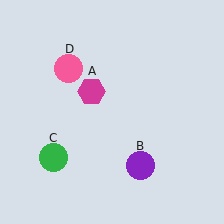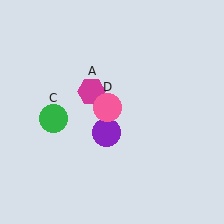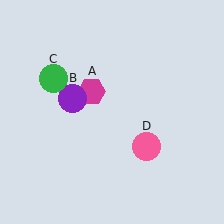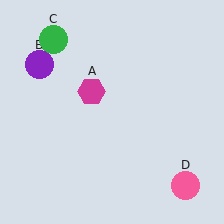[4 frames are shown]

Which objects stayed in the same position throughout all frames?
Magenta hexagon (object A) remained stationary.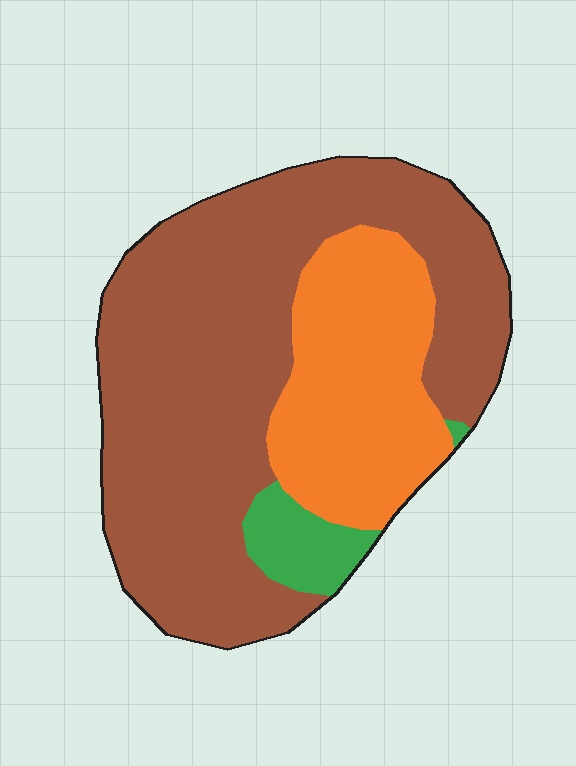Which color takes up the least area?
Green, at roughly 5%.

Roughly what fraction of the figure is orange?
Orange covers 27% of the figure.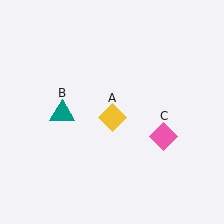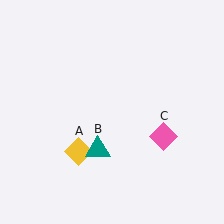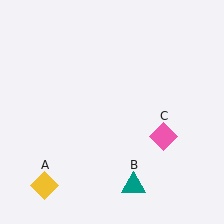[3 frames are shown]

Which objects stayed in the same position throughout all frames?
Pink diamond (object C) remained stationary.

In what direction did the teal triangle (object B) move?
The teal triangle (object B) moved down and to the right.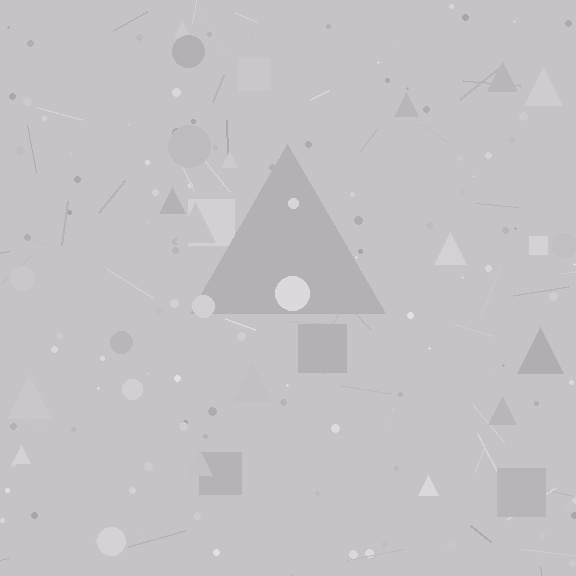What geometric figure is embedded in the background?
A triangle is embedded in the background.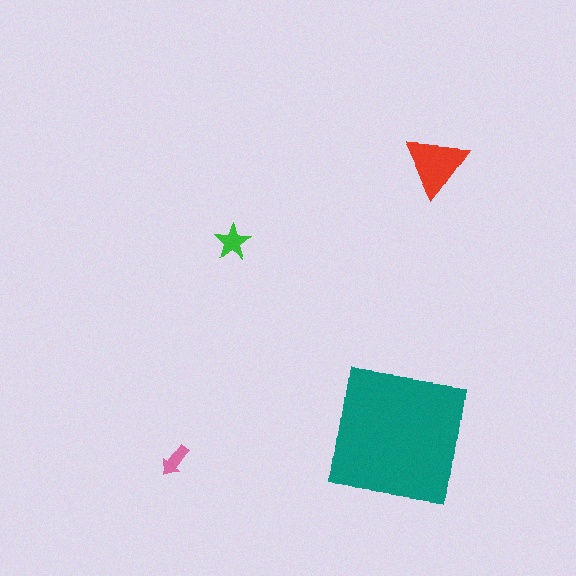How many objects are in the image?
There are 4 objects in the image.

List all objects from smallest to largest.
The pink arrow, the green star, the red triangle, the teal square.